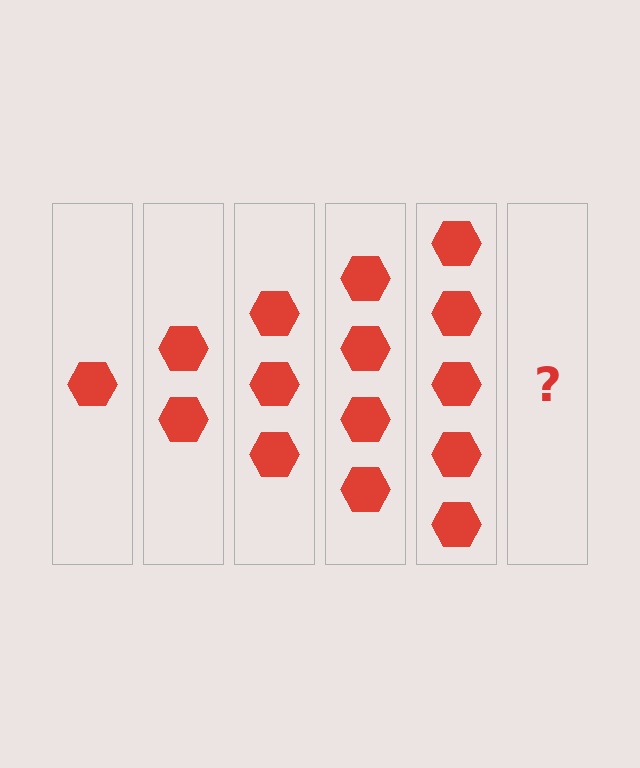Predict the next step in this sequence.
The next step is 6 hexagons.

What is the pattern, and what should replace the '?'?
The pattern is that each step adds one more hexagon. The '?' should be 6 hexagons.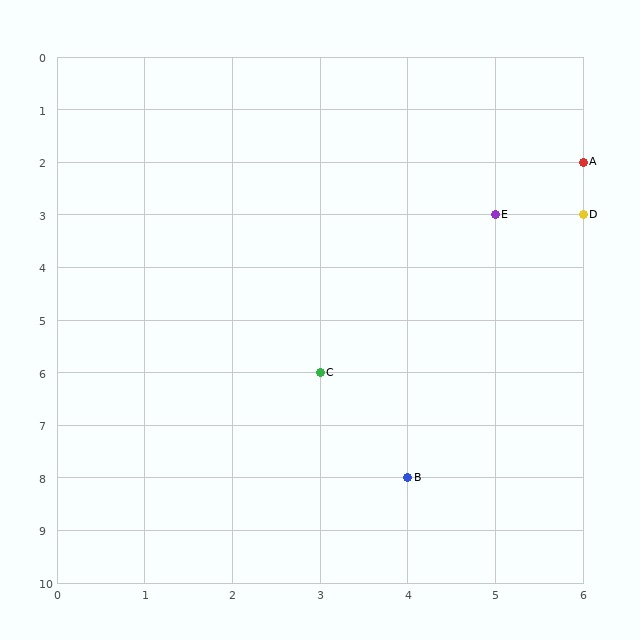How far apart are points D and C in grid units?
Points D and C are 3 columns and 3 rows apart (about 4.2 grid units diagonally).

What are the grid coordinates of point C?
Point C is at grid coordinates (3, 6).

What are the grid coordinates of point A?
Point A is at grid coordinates (6, 2).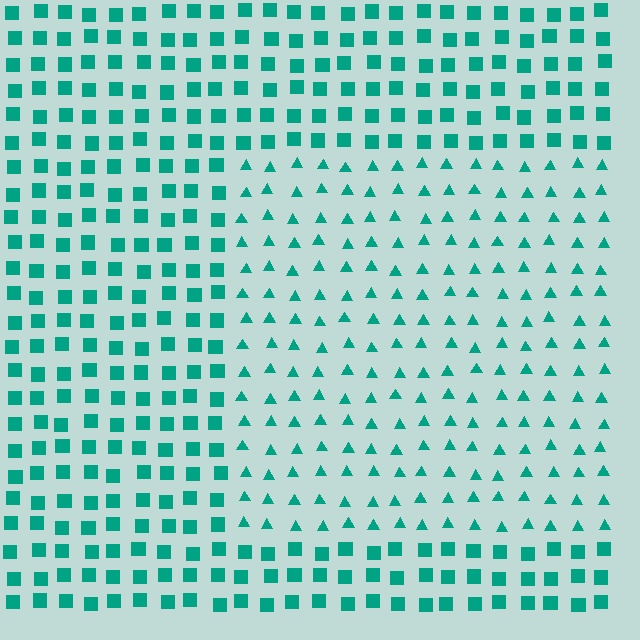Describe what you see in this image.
The image is filled with small teal elements arranged in a uniform grid. A rectangle-shaped region contains triangles, while the surrounding area contains squares. The boundary is defined purely by the change in element shape.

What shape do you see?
I see a rectangle.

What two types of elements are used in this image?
The image uses triangles inside the rectangle region and squares outside it.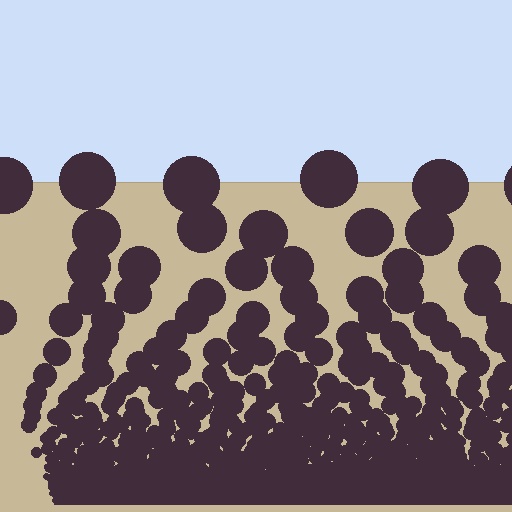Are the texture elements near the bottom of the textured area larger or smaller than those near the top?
Smaller. The gradient is inverted — elements near the bottom are smaller and denser.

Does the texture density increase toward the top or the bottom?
Density increases toward the bottom.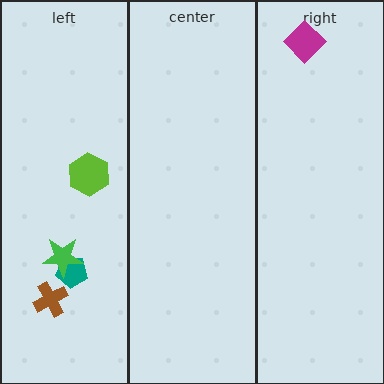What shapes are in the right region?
The magenta diamond.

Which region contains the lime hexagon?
The left region.